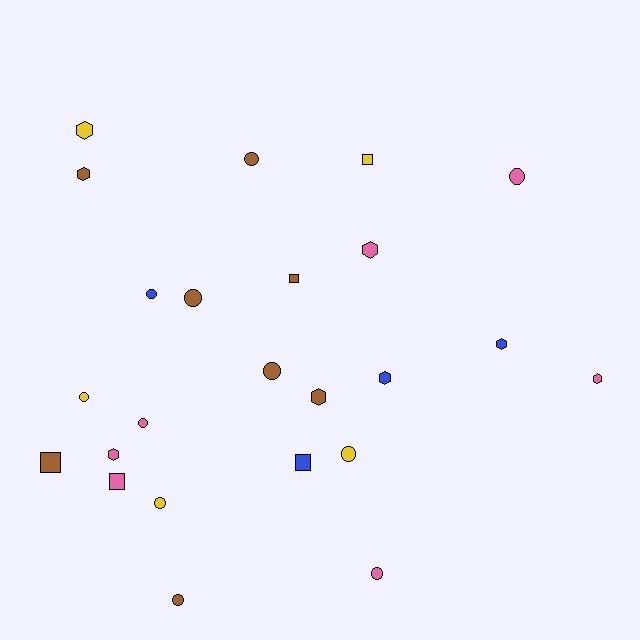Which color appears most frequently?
Brown, with 8 objects.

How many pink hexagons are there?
There are 3 pink hexagons.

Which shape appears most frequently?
Circle, with 11 objects.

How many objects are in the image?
There are 24 objects.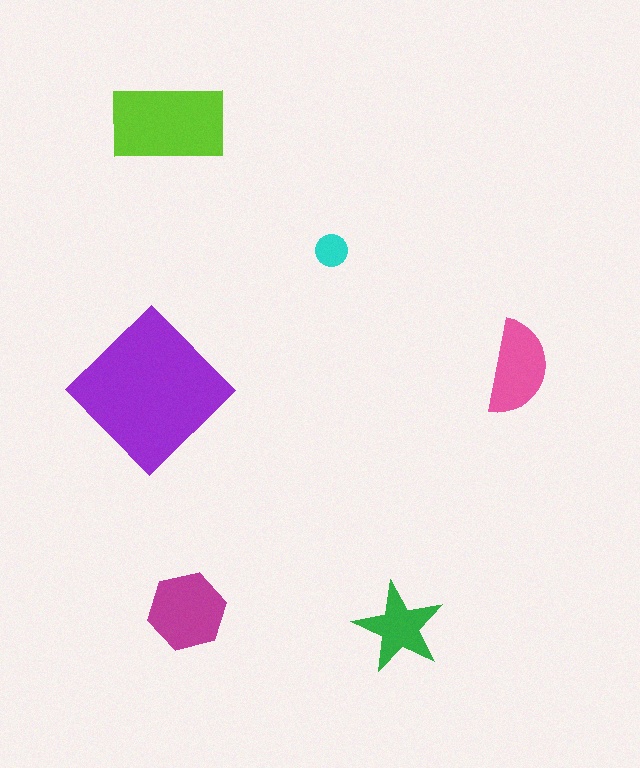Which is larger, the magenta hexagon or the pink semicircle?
The magenta hexagon.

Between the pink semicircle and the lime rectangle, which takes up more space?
The lime rectangle.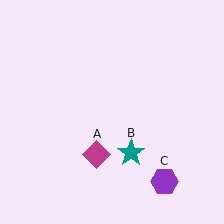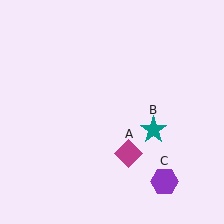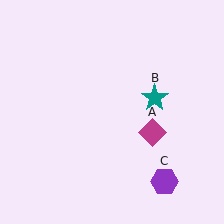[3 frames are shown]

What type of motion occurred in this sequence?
The magenta diamond (object A), teal star (object B) rotated counterclockwise around the center of the scene.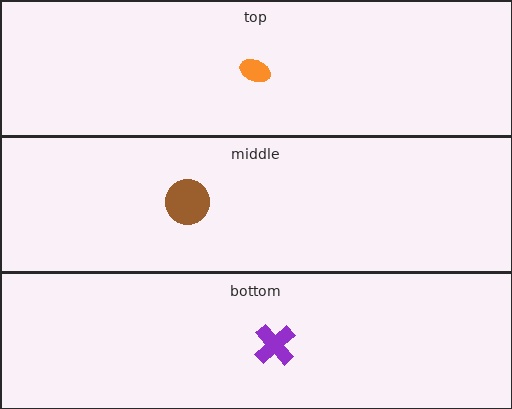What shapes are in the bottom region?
The purple cross.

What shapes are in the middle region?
The brown circle.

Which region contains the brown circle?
The middle region.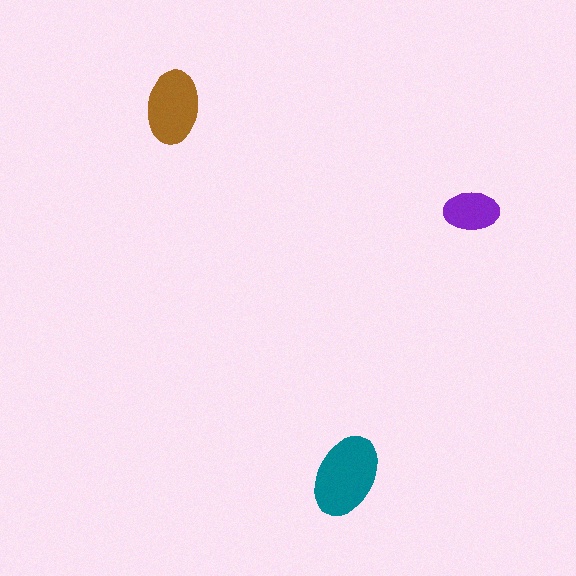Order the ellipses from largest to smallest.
the teal one, the brown one, the purple one.